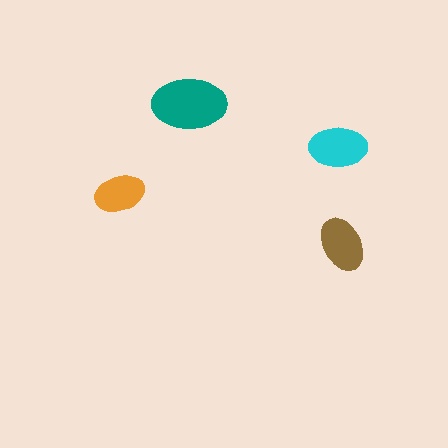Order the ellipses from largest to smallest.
the teal one, the cyan one, the brown one, the orange one.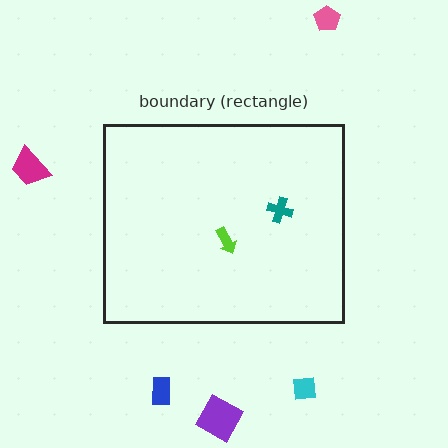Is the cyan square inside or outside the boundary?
Outside.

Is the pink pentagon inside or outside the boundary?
Outside.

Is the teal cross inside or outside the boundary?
Inside.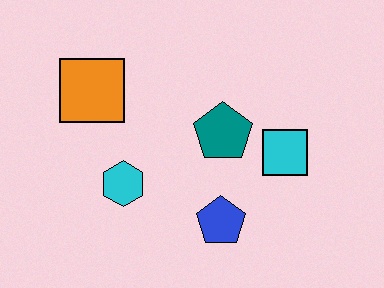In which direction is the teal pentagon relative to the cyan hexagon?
The teal pentagon is to the right of the cyan hexagon.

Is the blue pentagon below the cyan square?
Yes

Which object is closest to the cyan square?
The teal pentagon is closest to the cyan square.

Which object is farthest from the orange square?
The cyan square is farthest from the orange square.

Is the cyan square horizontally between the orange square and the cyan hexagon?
No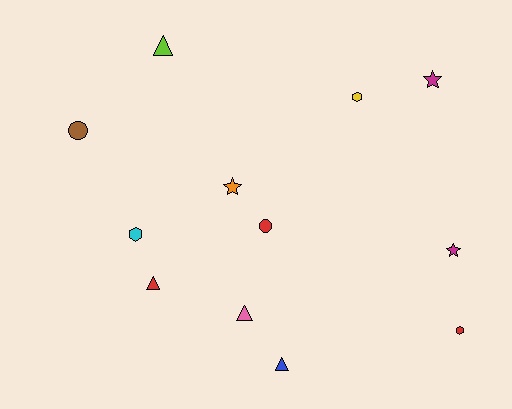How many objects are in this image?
There are 12 objects.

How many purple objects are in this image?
There are no purple objects.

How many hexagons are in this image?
There are 3 hexagons.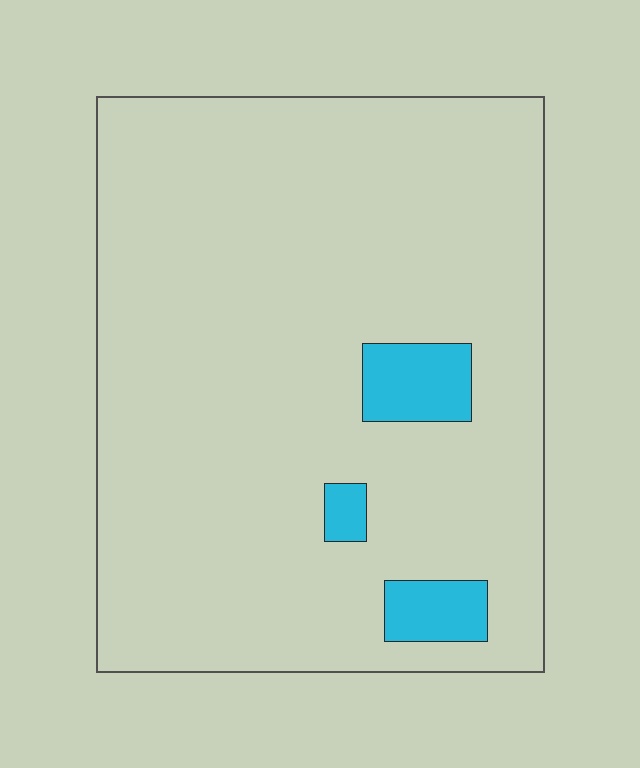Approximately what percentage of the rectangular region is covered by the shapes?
Approximately 5%.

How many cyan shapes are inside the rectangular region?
3.